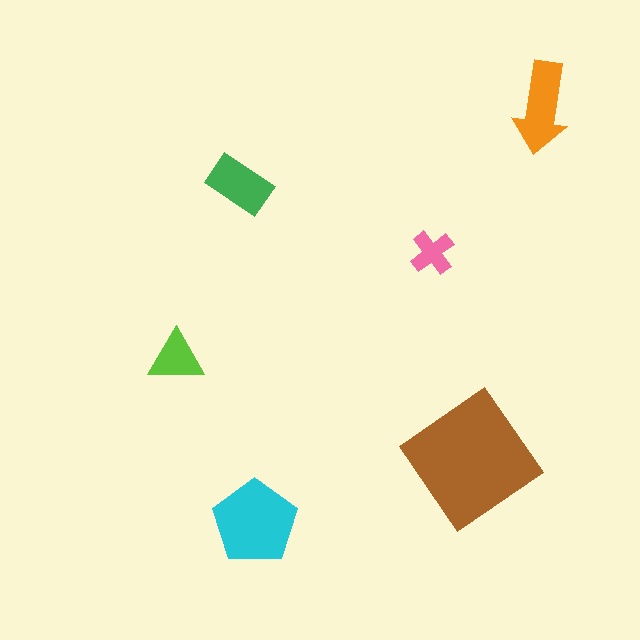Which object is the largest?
The brown diamond.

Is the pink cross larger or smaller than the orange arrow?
Smaller.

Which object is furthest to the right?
The orange arrow is rightmost.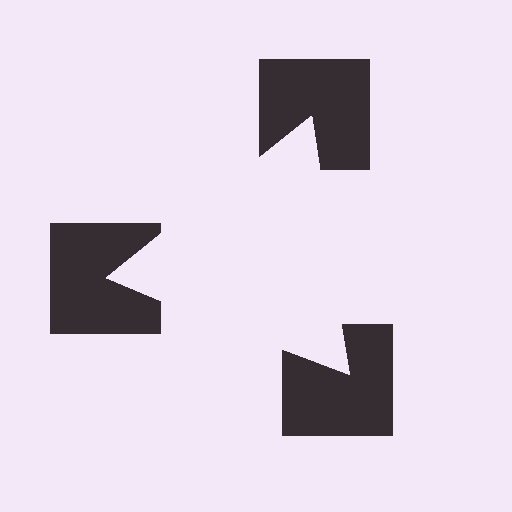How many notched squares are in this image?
There are 3 — one at each vertex of the illusory triangle.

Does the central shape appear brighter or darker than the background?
It typically appears slightly brighter than the background, even though no actual brightness change is drawn.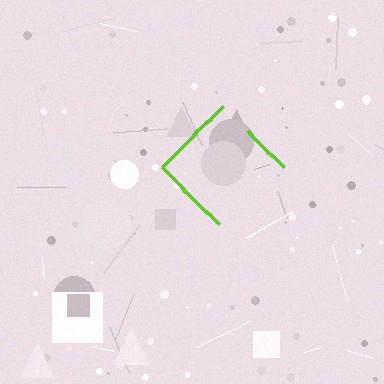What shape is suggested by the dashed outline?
The dashed outline suggests a diamond.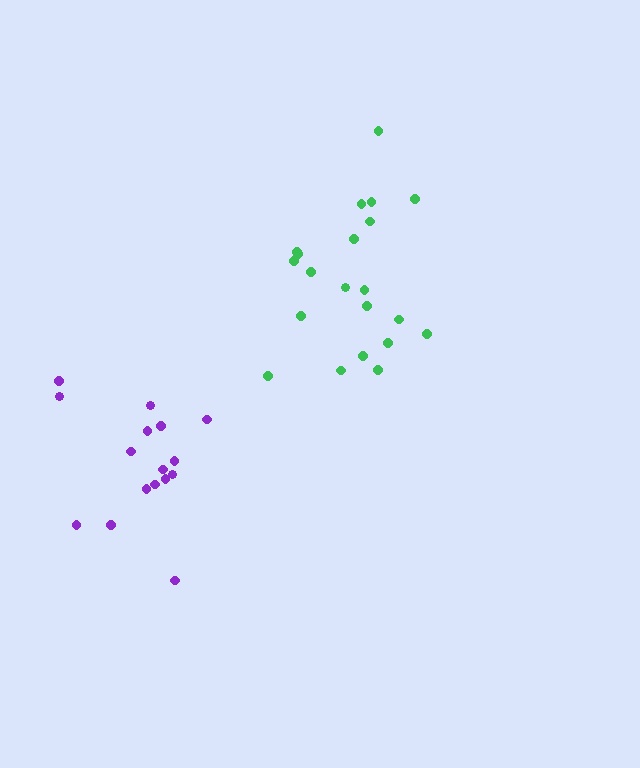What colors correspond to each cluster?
The clusters are colored: purple, green.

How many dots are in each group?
Group 1: 16 dots, Group 2: 21 dots (37 total).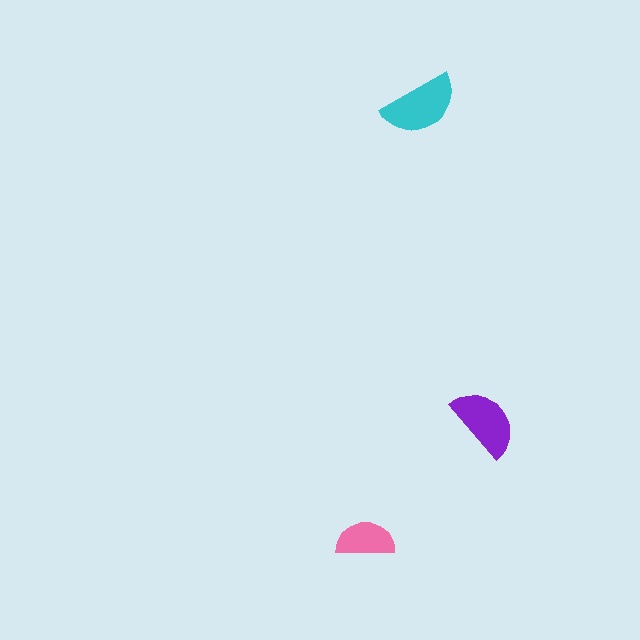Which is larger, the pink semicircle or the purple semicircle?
The purple one.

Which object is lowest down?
The pink semicircle is bottommost.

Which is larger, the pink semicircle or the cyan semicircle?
The cyan one.